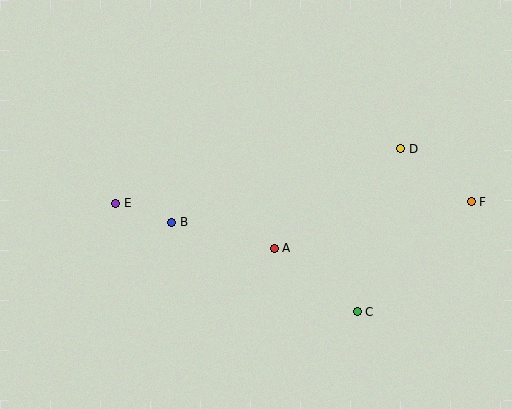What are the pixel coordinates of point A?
Point A is at (274, 248).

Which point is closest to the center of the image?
Point A at (274, 248) is closest to the center.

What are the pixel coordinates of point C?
Point C is at (357, 312).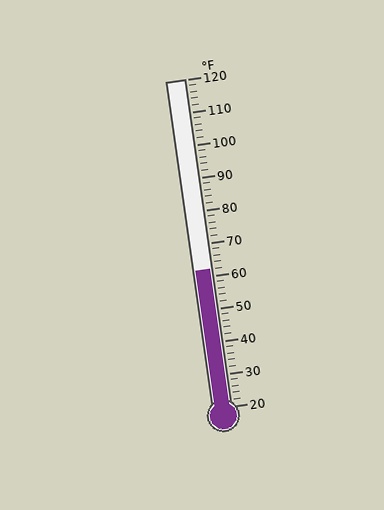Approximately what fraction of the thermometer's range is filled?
The thermometer is filled to approximately 40% of its range.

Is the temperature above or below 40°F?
The temperature is above 40°F.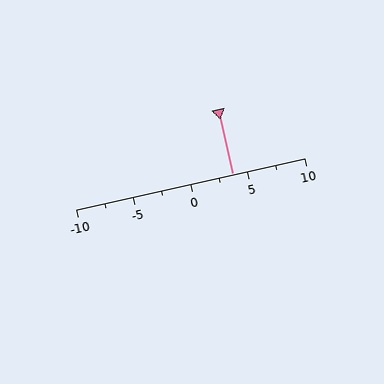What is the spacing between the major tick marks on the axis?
The major ticks are spaced 5 apart.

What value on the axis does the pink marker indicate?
The marker indicates approximately 3.8.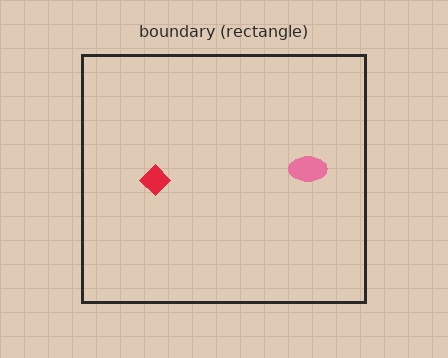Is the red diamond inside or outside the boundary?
Inside.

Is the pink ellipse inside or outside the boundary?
Inside.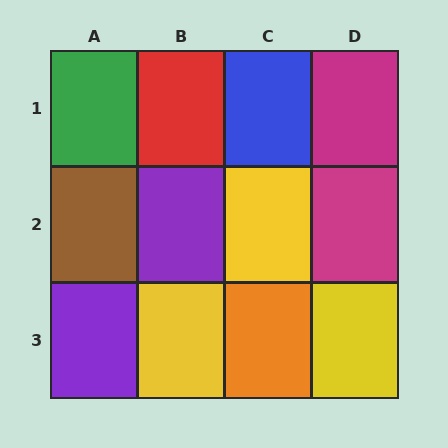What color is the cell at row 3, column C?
Orange.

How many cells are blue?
1 cell is blue.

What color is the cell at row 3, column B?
Yellow.